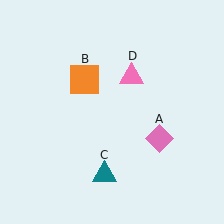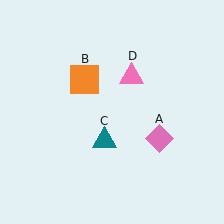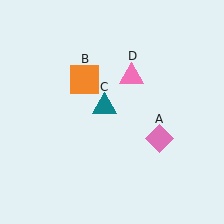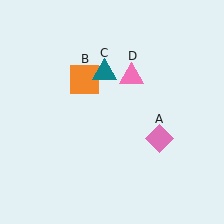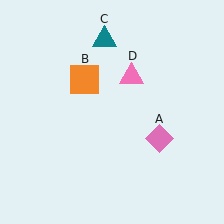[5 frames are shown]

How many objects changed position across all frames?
1 object changed position: teal triangle (object C).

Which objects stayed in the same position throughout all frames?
Pink diamond (object A) and orange square (object B) and pink triangle (object D) remained stationary.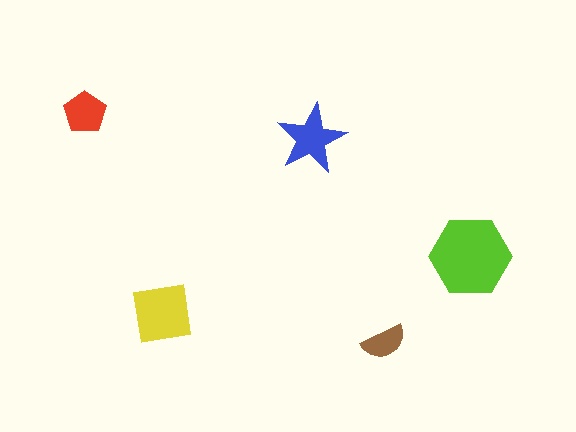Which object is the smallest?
The brown semicircle.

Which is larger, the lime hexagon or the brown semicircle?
The lime hexagon.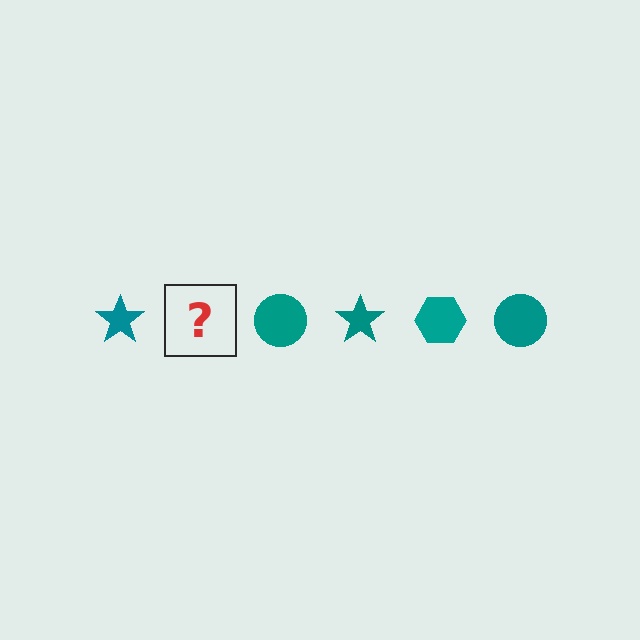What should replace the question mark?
The question mark should be replaced with a teal hexagon.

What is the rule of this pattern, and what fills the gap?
The rule is that the pattern cycles through star, hexagon, circle shapes in teal. The gap should be filled with a teal hexagon.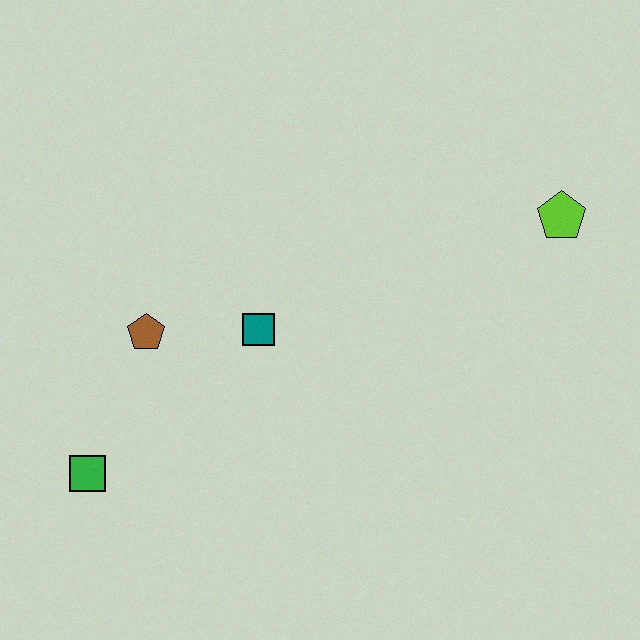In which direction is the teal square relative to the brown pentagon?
The teal square is to the right of the brown pentagon.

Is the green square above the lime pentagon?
No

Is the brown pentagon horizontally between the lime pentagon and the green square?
Yes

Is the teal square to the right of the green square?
Yes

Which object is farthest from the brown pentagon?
The lime pentagon is farthest from the brown pentagon.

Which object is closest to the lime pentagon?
The teal square is closest to the lime pentagon.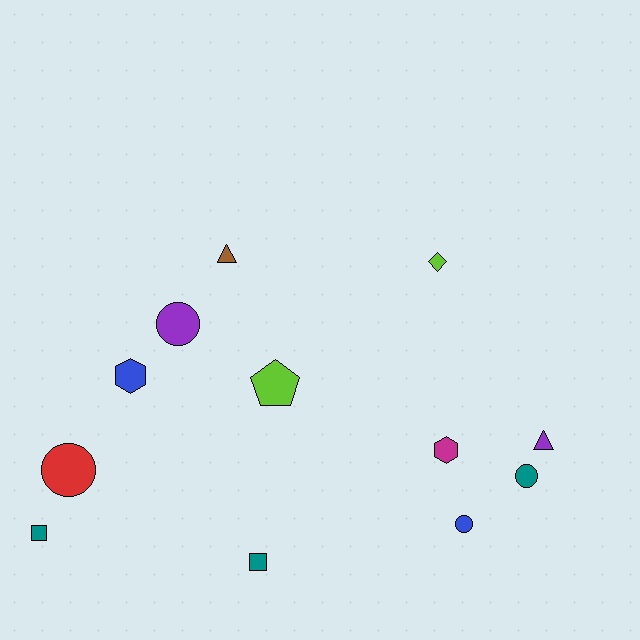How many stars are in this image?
There are no stars.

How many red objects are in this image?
There is 1 red object.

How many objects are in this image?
There are 12 objects.